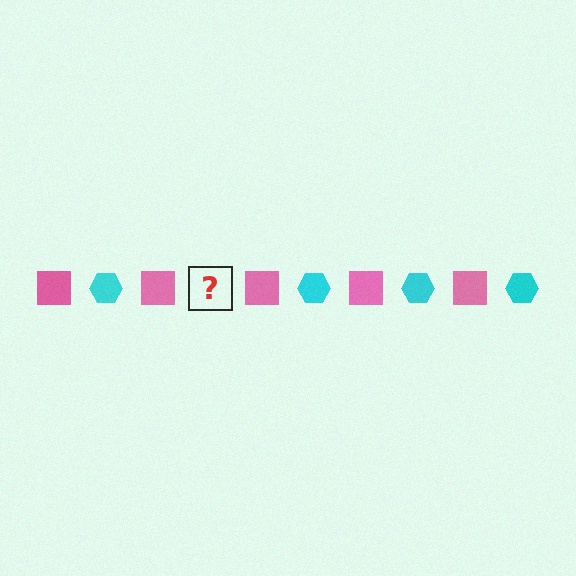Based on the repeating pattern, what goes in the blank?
The blank should be a cyan hexagon.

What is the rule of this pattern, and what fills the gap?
The rule is that the pattern alternates between pink square and cyan hexagon. The gap should be filled with a cyan hexagon.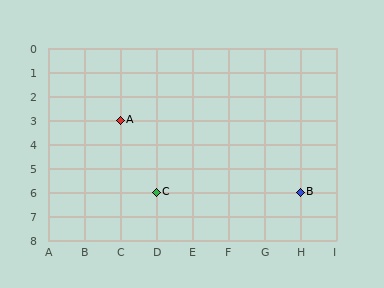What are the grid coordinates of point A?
Point A is at grid coordinates (C, 3).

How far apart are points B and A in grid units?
Points B and A are 5 columns and 3 rows apart (about 5.8 grid units diagonally).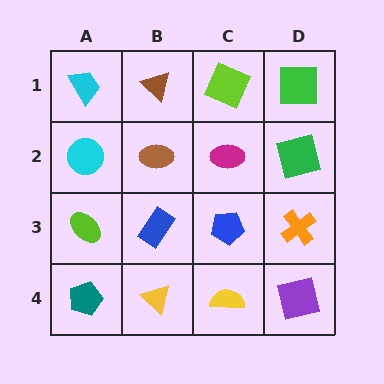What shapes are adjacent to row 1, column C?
A magenta ellipse (row 2, column C), a brown triangle (row 1, column B), a green square (row 1, column D).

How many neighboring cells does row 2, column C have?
4.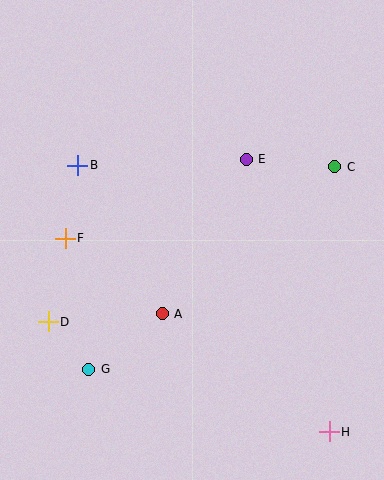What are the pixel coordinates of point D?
Point D is at (48, 322).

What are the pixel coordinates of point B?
Point B is at (78, 165).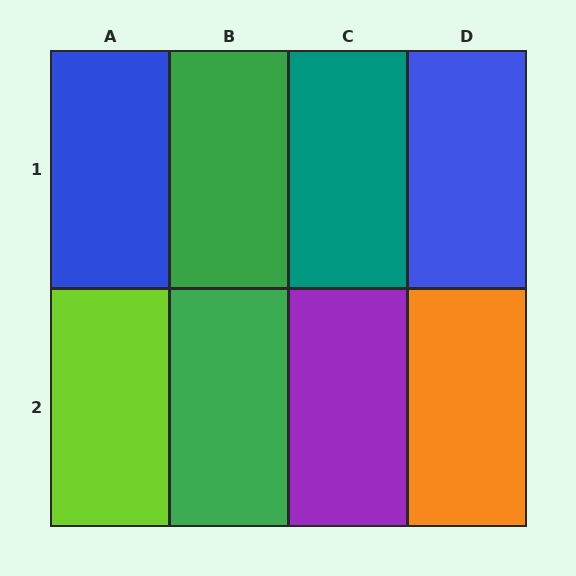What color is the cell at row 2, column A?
Lime.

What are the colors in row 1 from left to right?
Blue, green, teal, blue.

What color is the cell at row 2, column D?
Orange.